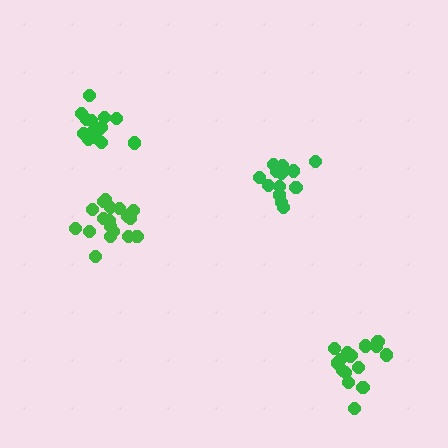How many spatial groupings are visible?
There are 4 spatial groupings.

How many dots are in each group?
Group 1: 16 dots, Group 2: 14 dots, Group 3: 15 dots, Group 4: 18 dots (63 total).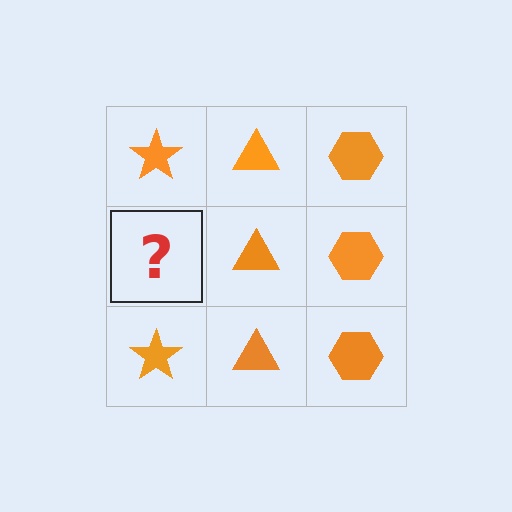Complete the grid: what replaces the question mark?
The question mark should be replaced with an orange star.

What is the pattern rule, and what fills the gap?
The rule is that each column has a consistent shape. The gap should be filled with an orange star.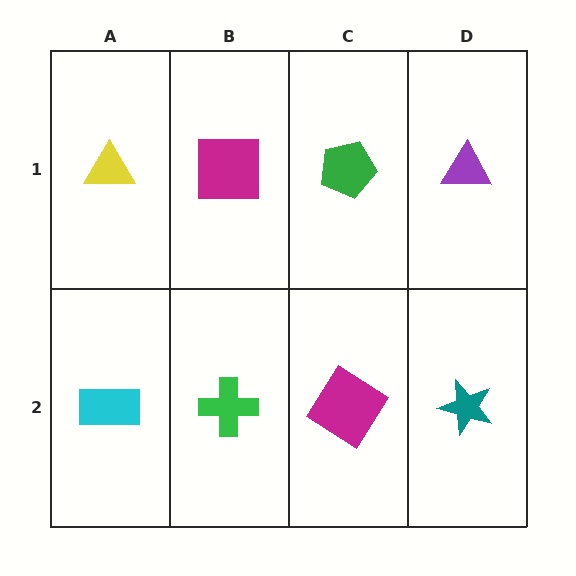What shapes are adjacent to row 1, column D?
A teal star (row 2, column D), a green pentagon (row 1, column C).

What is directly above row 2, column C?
A green pentagon.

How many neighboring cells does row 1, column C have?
3.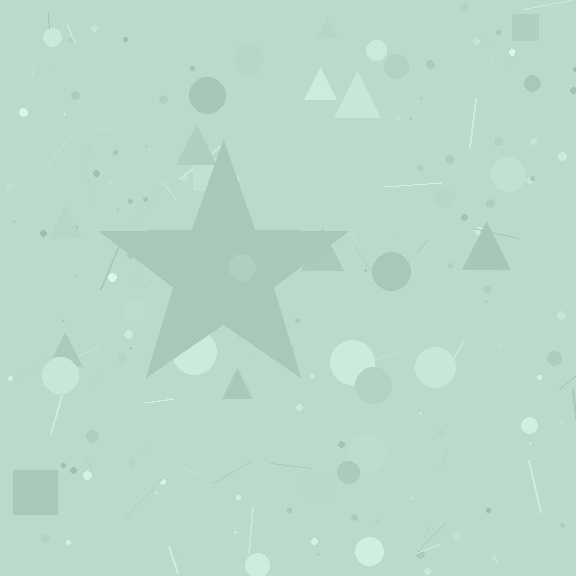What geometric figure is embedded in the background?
A star is embedded in the background.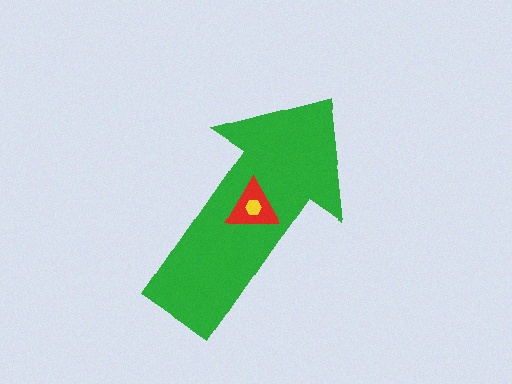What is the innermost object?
The yellow hexagon.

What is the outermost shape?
The green arrow.